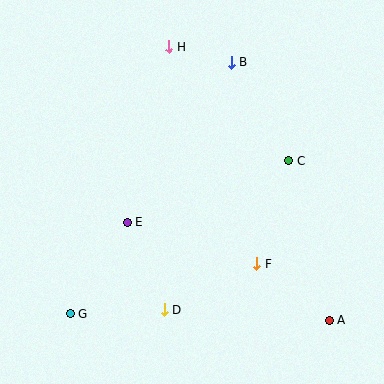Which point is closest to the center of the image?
Point E at (128, 222) is closest to the center.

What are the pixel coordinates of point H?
Point H is at (169, 47).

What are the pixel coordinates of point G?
Point G is at (71, 314).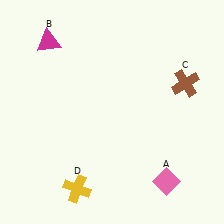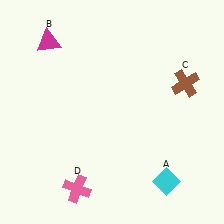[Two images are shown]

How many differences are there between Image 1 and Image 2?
There are 2 differences between the two images.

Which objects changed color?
A changed from pink to cyan. D changed from yellow to pink.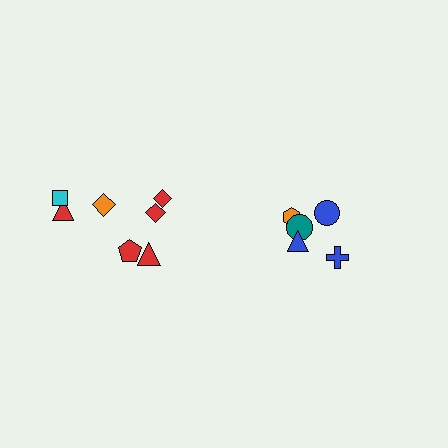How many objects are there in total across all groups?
There are 12 objects.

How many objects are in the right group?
There are 5 objects.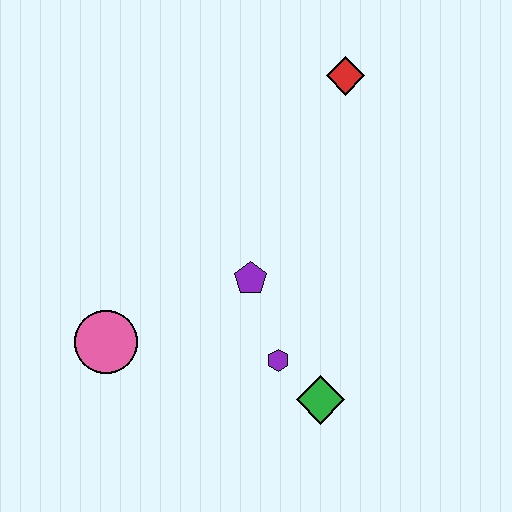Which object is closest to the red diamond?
The purple pentagon is closest to the red diamond.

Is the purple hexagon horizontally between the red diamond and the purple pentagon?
Yes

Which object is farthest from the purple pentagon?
The red diamond is farthest from the purple pentagon.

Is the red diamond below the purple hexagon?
No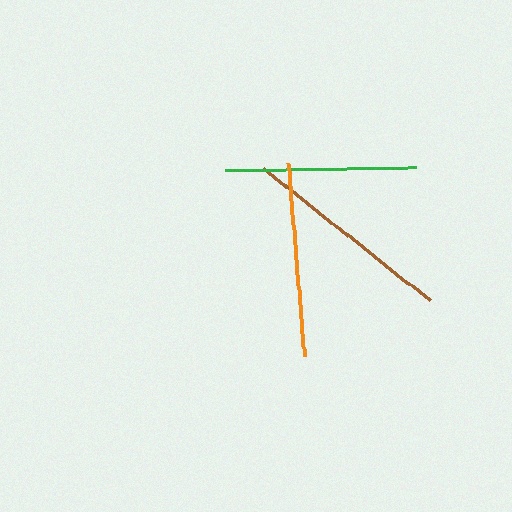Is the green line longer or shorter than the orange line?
The orange line is longer than the green line.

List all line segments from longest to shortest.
From longest to shortest: brown, orange, green.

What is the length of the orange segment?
The orange segment is approximately 194 pixels long.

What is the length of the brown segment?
The brown segment is approximately 213 pixels long.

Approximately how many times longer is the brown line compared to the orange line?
The brown line is approximately 1.1 times the length of the orange line.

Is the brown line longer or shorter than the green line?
The brown line is longer than the green line.